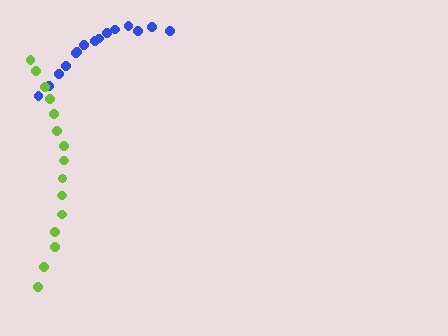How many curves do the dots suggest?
There are 2 distinct paths.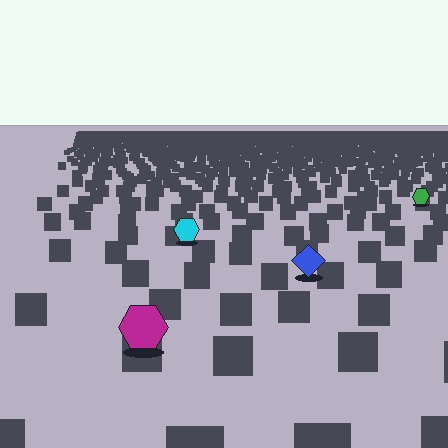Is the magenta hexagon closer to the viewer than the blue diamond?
Yes. The magenta hexagon is closer — you can tell from the texture gradient: the ground texture is coarser near it.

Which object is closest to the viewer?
The magenta hexagon is closest. The texture marks near it are larger and more spread out.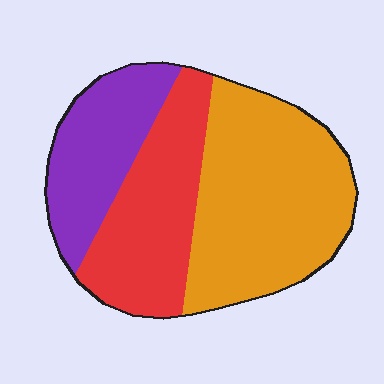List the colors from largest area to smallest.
From largest to smallest: orange, red, purple.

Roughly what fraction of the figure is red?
Red takes up about one third (1/3) of the figure.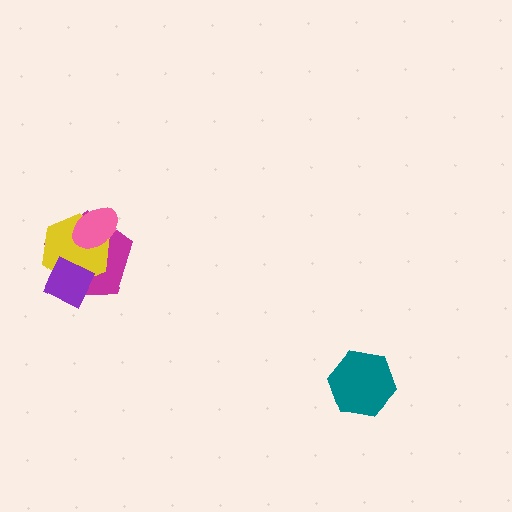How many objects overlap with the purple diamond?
2 objects overlap with the purple diamond.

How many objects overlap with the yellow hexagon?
3 objects overlap with the yellow hexagon.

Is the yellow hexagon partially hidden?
Yes, it is partially covered by another shape.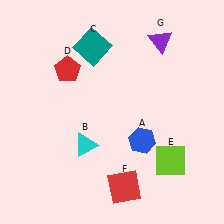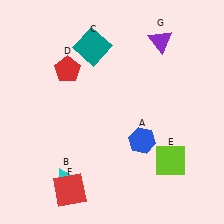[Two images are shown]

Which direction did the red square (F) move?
The red square (F) moved left.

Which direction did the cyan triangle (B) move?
The cyan triangle (B) moved down.